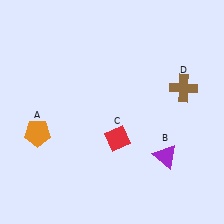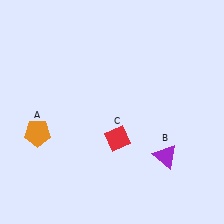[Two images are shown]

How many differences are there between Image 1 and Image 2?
There is 1 difference between the two images.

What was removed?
The brown cross (D) was removed in Image 2.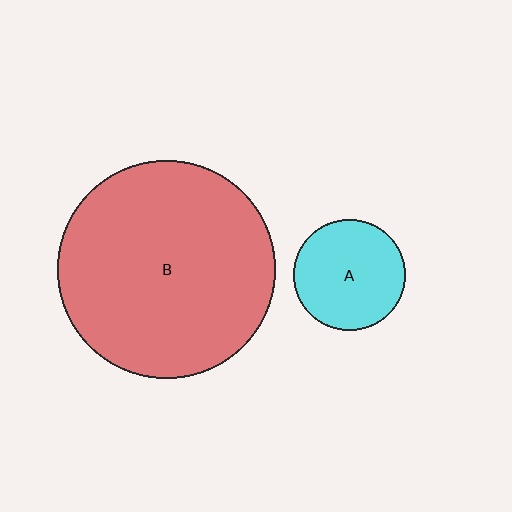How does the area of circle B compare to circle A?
Approximately 3.8 times.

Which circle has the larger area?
Circle B (red).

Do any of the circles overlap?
No, none of the circles overlap.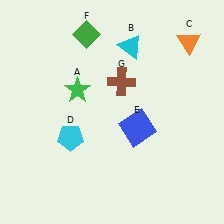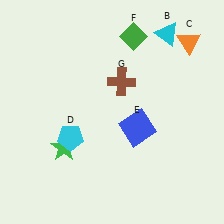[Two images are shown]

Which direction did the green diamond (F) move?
The green diamond (F) moved right.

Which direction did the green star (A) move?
The green star (A) moved down.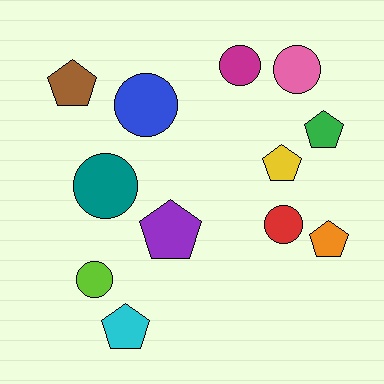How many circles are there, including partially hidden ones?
There are 6 circles.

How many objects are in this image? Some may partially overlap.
There are 12 objects.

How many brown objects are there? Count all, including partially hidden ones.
There is 1 brown object.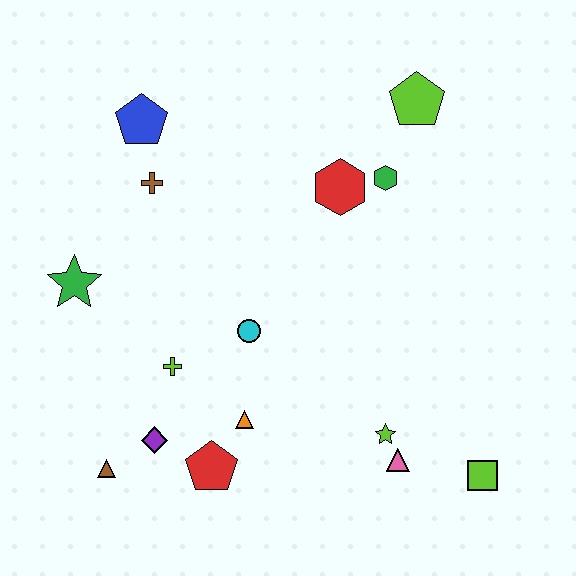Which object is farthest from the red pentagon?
The lime pentagon is farthest from the red pentagon.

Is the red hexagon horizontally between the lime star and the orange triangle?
Yes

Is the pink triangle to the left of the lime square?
Yes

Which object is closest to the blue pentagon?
The brown cross is closest to the blue pentagon.